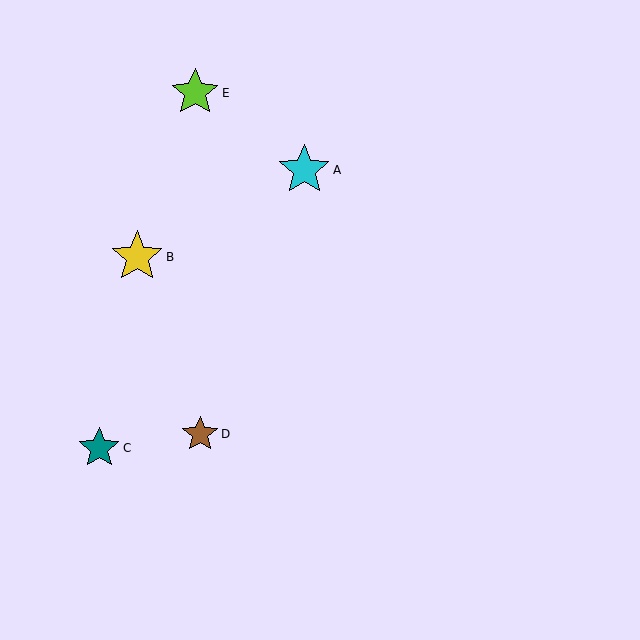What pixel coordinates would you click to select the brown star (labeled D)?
Click at (200, 434) to select the brown star D.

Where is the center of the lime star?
The center of the lime star is at (195, 93).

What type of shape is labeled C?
Shape C is a teal star.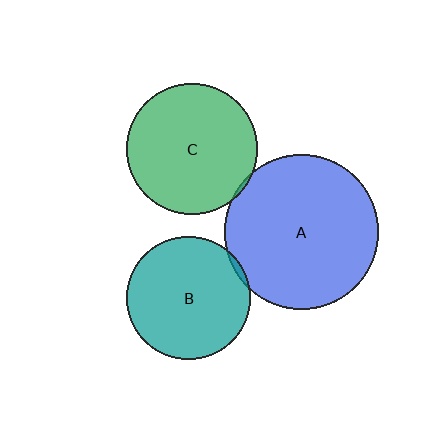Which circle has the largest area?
Circle A (blue).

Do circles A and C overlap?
Yes.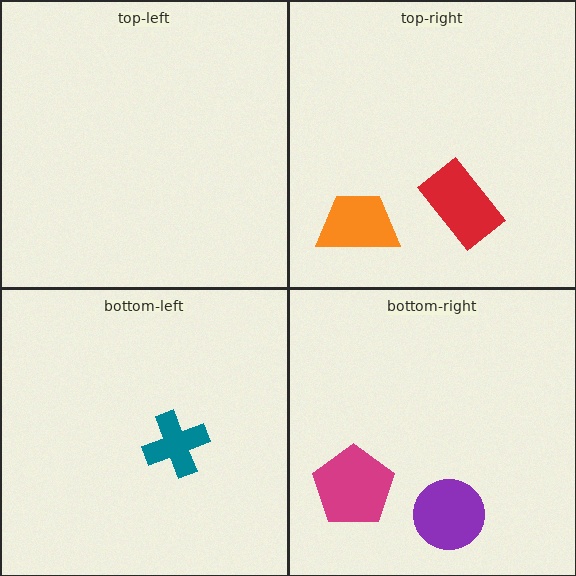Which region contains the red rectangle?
The top-right region.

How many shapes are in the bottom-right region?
2.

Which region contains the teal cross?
The bottom-left region.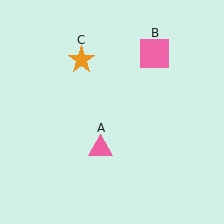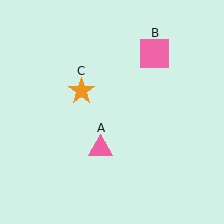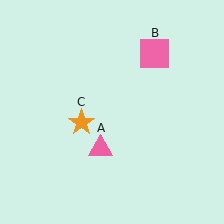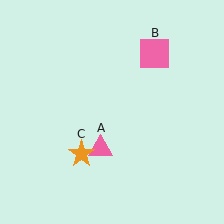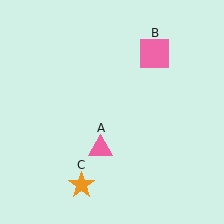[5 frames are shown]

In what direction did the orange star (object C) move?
The orange star (object C) moved down.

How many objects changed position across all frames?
1 object changed position: orange star (object C).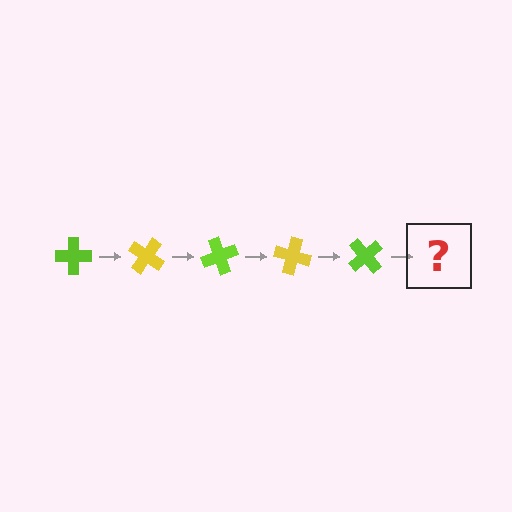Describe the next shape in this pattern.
It should be a yellow cross, rotated 175 degrees from the start.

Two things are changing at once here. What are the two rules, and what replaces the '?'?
The two rules are that it rotates 35 degrees each step and the color cycles through lime and yellow. The '?' should be a yellow cross, rotated 175 degrees from the start.